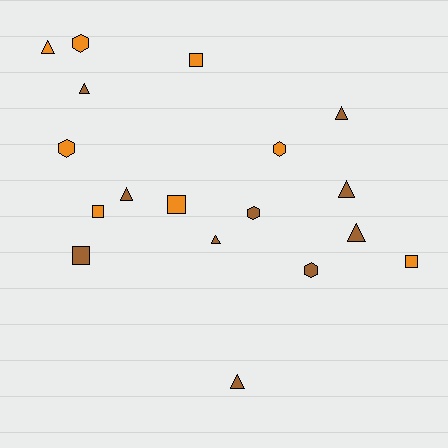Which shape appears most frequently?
Triangle, with 8 objects.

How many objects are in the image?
There are 18 objects.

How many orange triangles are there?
There is 1 orange triangle.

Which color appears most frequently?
Brown, with 10 objects.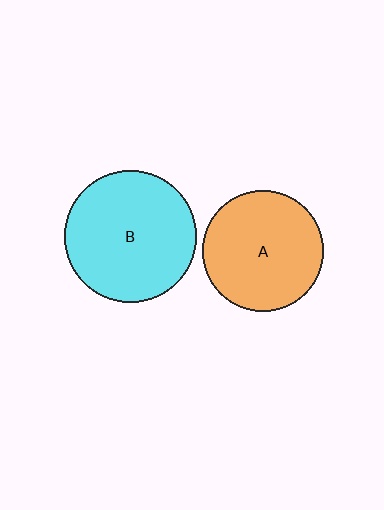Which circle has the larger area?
Circle B (cyan).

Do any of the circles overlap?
No, none of the circles overlap.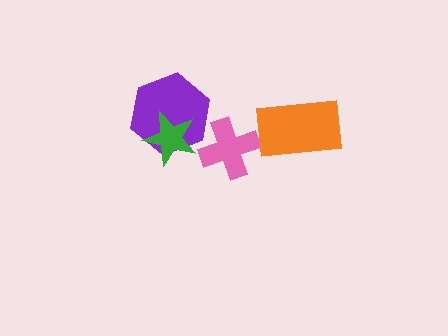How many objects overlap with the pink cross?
0 objects overlap with the pink cross.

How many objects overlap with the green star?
1 object overlaps with the green star.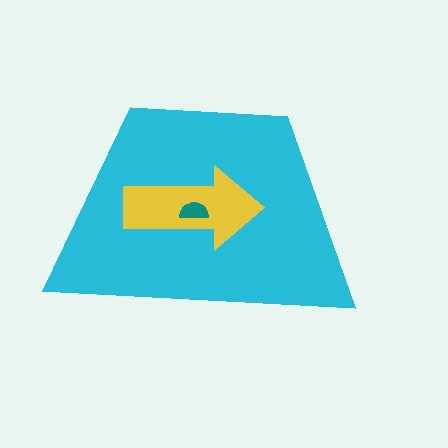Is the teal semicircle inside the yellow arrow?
Yes.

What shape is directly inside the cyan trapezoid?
The yellow arrow.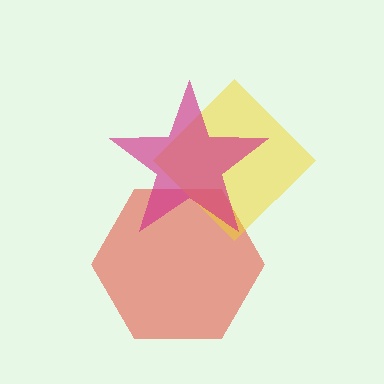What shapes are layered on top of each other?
The layered shapes are: a red hexagon, a yellow diamond, a magenta star.